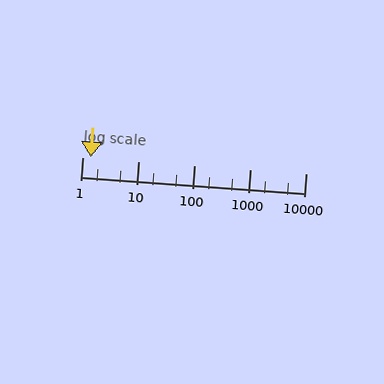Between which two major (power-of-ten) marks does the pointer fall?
The pointer is between 1 and 10.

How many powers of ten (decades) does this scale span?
The scale spans 4 decades, from 1 to 10000.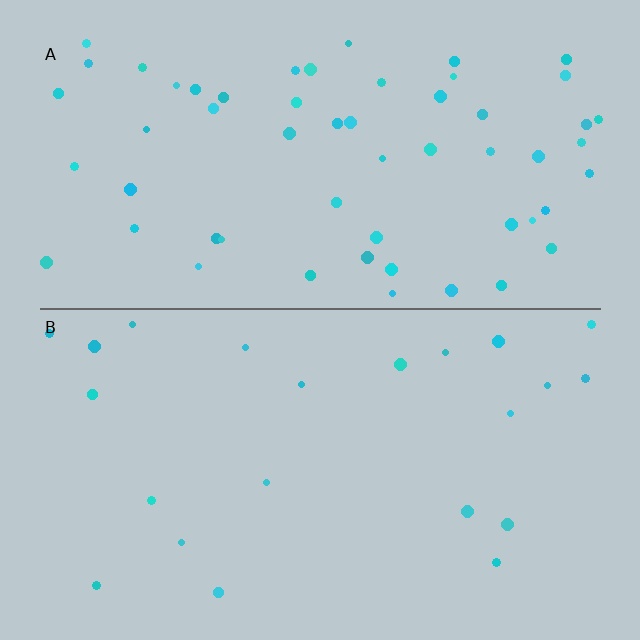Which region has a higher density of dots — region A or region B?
A (the top).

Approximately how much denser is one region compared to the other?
Approximately 2.6× — region A over region B.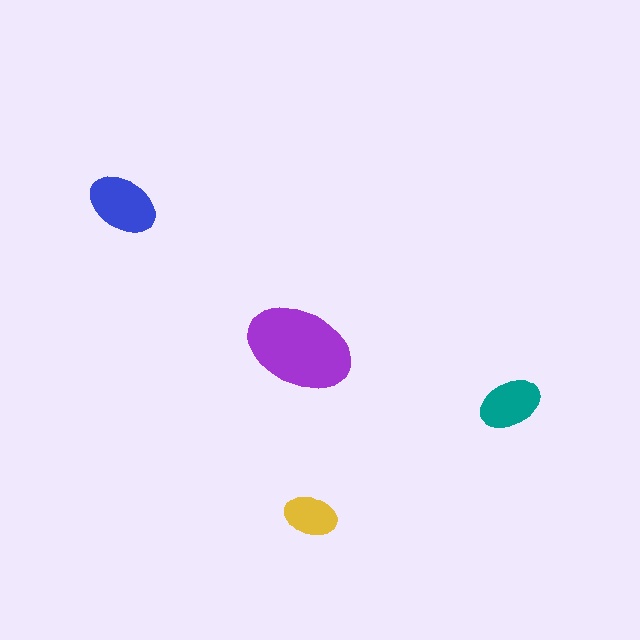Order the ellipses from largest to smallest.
the purple one, the blue one, the teal one, the yellow one.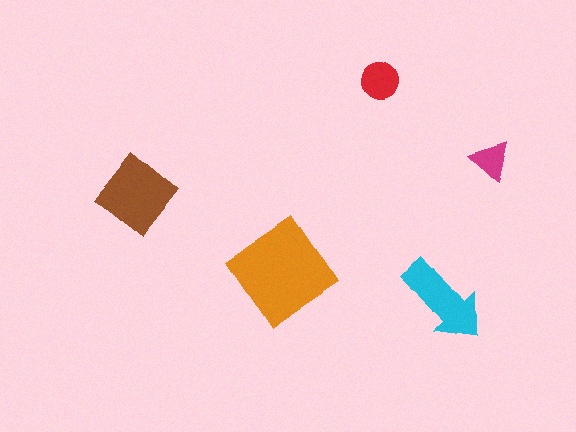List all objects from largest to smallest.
The orange diamond, the brown diamond, the cyan arrow, the red circle, the magenta triangle.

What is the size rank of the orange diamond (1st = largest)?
1st.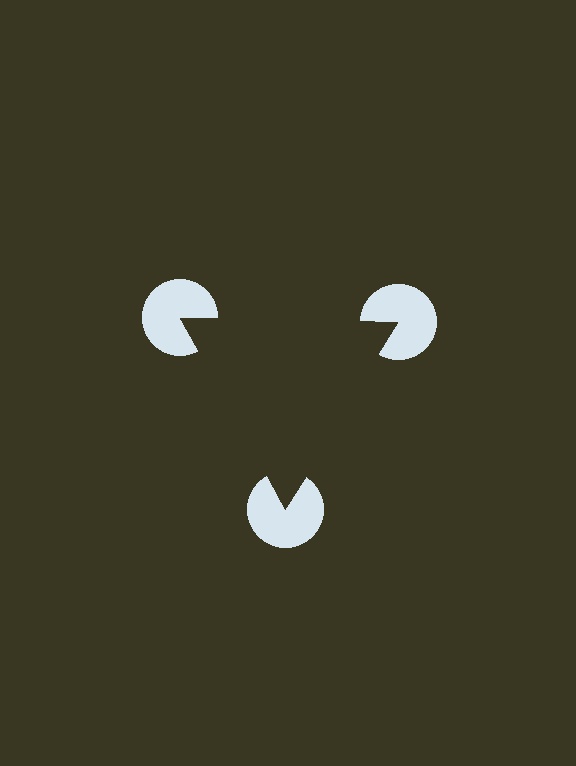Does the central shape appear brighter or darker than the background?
It typically appears slightly darker than the background, even though no actual brightness change is drawn.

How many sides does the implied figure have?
3 sides.